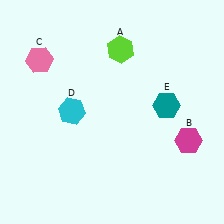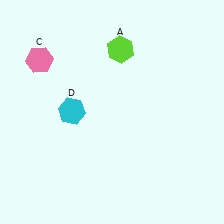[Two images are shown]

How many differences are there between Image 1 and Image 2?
There are 2 differences between the two images.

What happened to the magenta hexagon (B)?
The magenta hexagon (B) was removed in Image 2. It was in the bottom-right area of Image 1.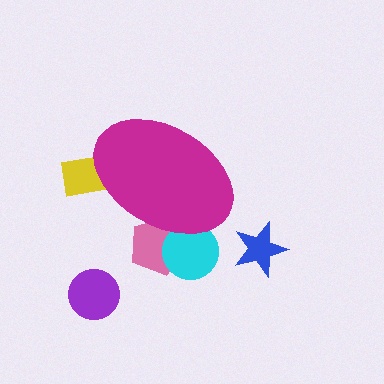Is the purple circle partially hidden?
No, the purple circle is fully visible.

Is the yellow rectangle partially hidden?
Yes, the yellow rectangle is partially hidden behind the magenta ellipse.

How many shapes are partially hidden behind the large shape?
3 shapes are partially hidden.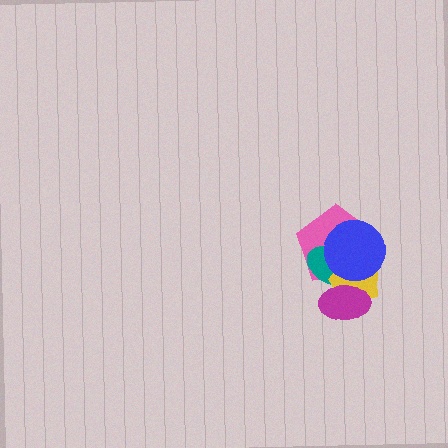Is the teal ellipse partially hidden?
Yes, it is partially covered by another shape.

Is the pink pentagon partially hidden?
Yes, it is partially covered by another shape.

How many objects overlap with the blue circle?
3 objects overlap with the blue circle.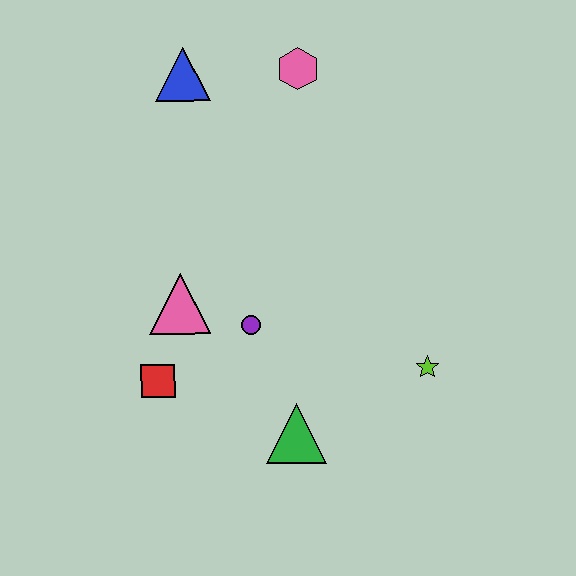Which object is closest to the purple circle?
The pink triangle is closest to the purple circle.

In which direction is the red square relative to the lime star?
The red square is to the left of the lime star.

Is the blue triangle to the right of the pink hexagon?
No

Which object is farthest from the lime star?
The blue triangle is farthest from the lime star.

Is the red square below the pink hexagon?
Yes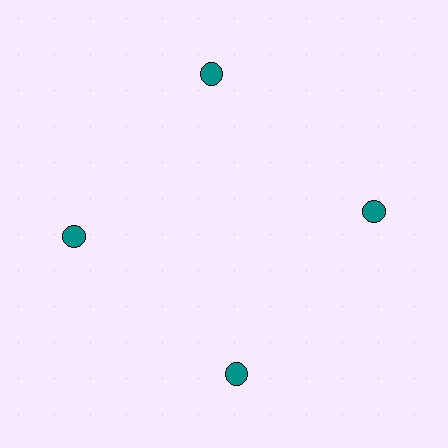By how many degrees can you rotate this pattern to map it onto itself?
The pattern maps onto itself every 90 degrees of rotation.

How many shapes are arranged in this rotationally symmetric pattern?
There are 4 shapes, arranged in 4 groups of 1.